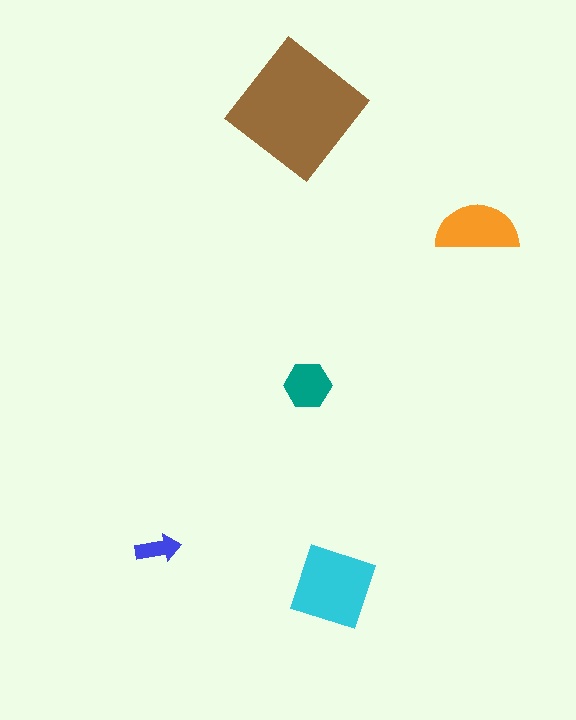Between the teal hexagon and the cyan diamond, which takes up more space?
The cyan diamond.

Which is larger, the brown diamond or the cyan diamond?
The brown diamond.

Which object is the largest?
The brown diamond.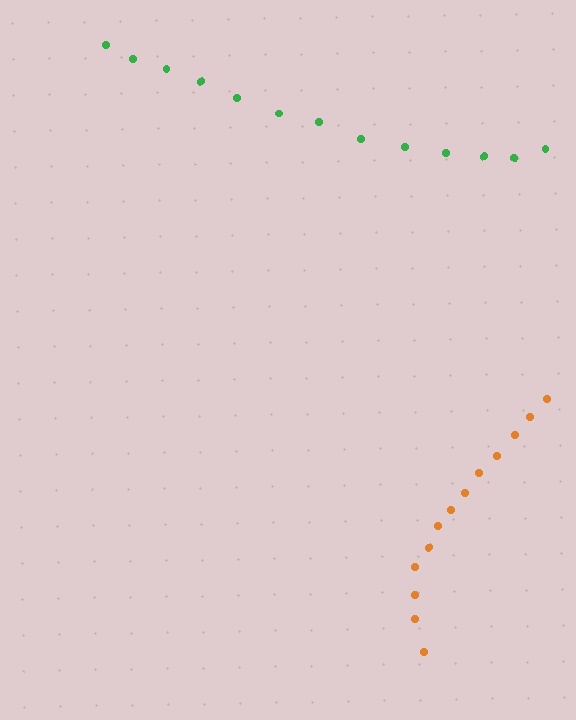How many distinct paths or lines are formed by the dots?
There are 2 distinct paths.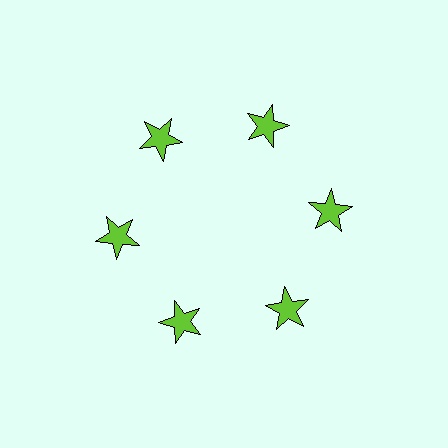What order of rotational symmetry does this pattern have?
This pattern has 6-fold rotational symmetry.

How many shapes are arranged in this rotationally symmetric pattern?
There are 6 shapes, arranged in 6 groups of 1.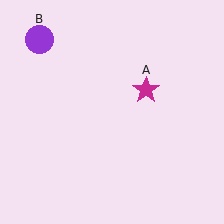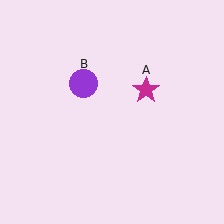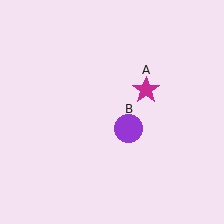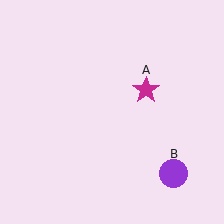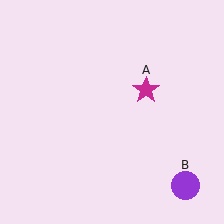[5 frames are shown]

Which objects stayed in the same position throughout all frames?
Magenta star (object A) remained stationary.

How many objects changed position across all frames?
1 object changed position: purple circle (object B).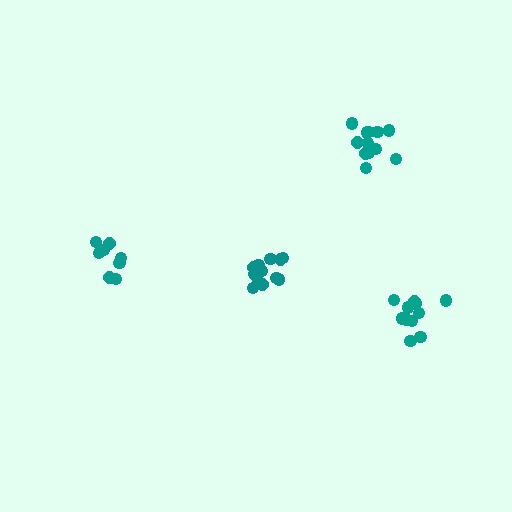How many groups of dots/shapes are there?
There are 4 groups.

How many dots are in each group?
Group 1: 12 dots, Group 2: 8 dots, Group 3: 12 dots, Group 4: 11 dots (43 total).